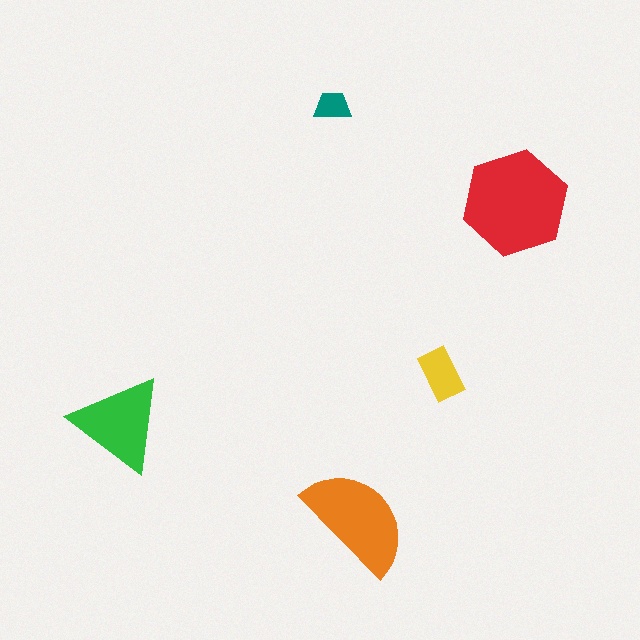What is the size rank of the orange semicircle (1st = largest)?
2nd.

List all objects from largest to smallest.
The red hexagon, the orange semicircle, the green triangle, the yellow rectangle, the teal trapezoid.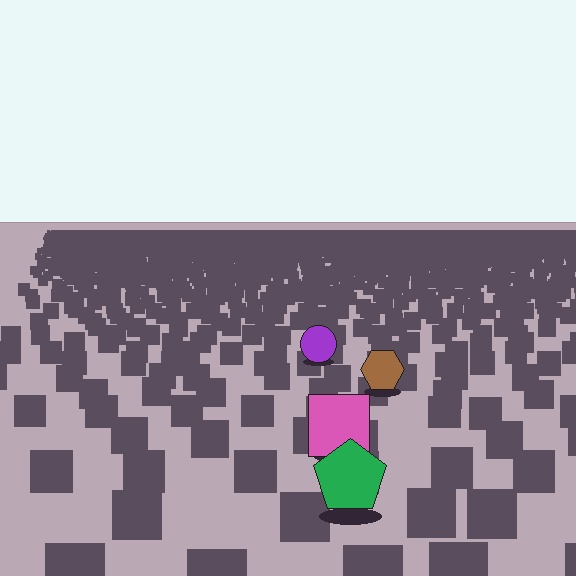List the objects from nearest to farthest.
From nearest to farthest: the green pentagon, the pink square, the brown hexagon, the purple circle.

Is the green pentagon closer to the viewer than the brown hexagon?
Yes. The green pentagon is closer — you can tell from the texture gradient: the ground texture is coarser near it.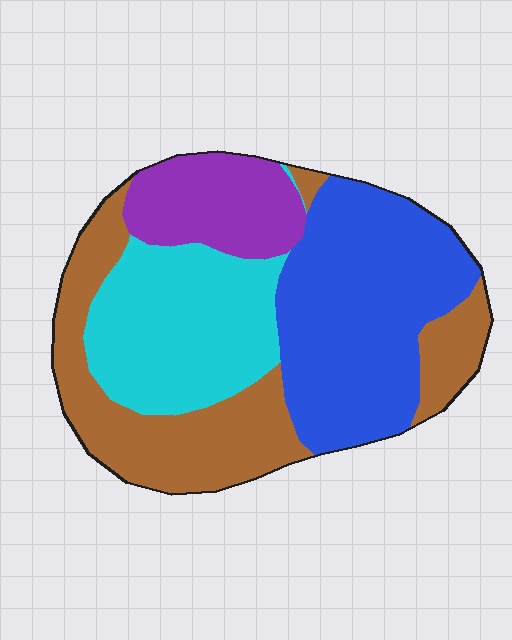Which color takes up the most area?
Blue, at roughly 35%.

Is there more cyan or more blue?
Blue.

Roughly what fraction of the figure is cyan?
Cyan covers about 25% of the figure.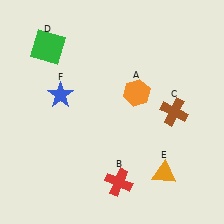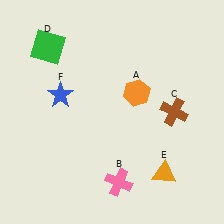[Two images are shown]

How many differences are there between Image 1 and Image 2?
There is 1 difference between the two images.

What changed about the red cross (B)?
In Image 1, B is red. In Image 2, it changed to pink.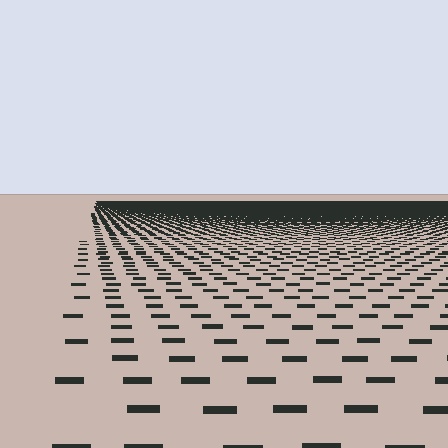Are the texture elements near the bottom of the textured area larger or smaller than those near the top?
Larger. Near the bottom, elements are closer to the viewer and appear at a bigger on-screen size.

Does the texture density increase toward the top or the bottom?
Density increases toward the top.